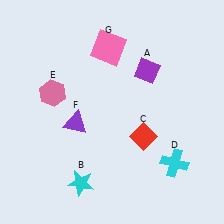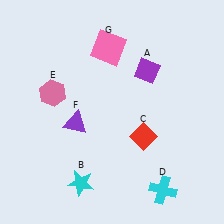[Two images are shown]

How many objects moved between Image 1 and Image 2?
1 object moved between the two images.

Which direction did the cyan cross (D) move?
The cyan cross (D) moved down.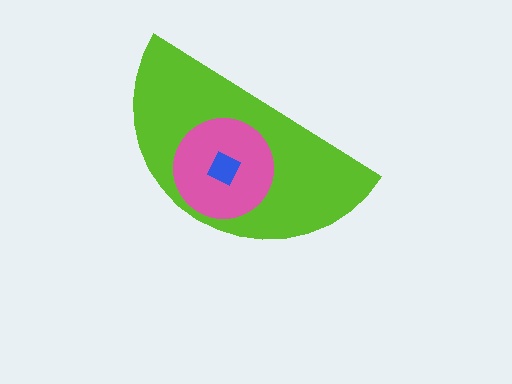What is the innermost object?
The blue square.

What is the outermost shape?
The lime semicircle.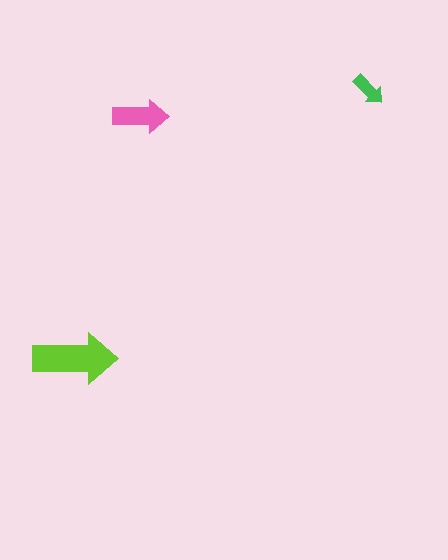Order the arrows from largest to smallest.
the lime one, the pink one, the green one.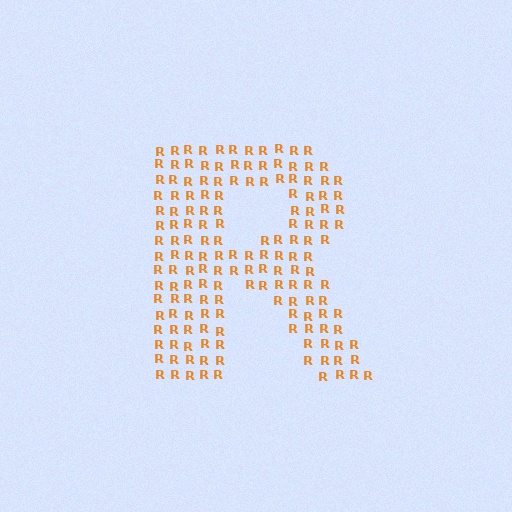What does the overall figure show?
The overall figure shows the letter R.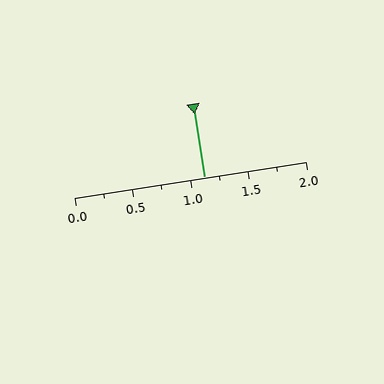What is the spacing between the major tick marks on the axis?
The major ticks are spaced 0.5 apart.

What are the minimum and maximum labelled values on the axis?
The axis runs from 0.0 to 2.0.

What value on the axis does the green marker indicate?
The marker indicates approximately 1.12.